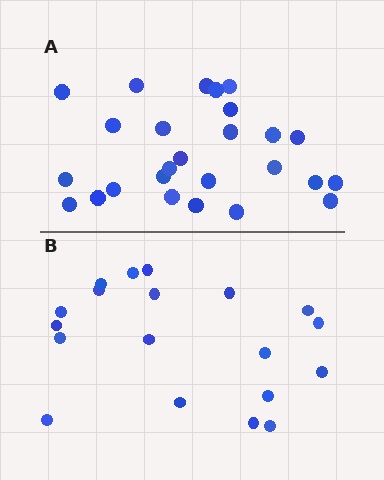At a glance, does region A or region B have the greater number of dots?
Region A (the top region) has more dots.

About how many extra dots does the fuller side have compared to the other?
Region A has roughly 8 or so more dots than region B.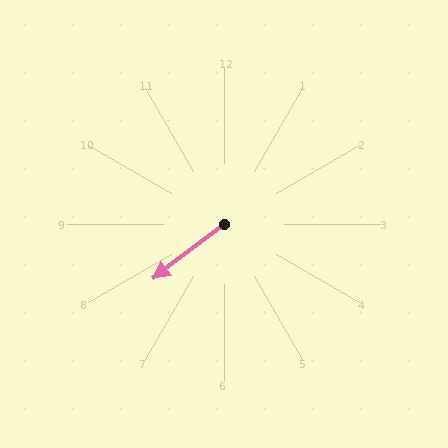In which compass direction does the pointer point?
Southwest.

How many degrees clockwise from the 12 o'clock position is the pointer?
Approximately 233 degrees.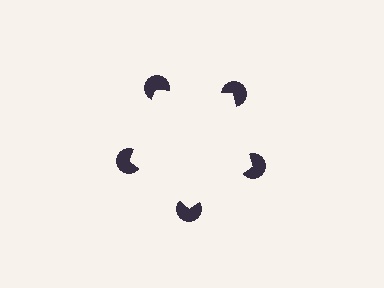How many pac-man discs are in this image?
There are 5 — one at each vertex of the illusory pentagon.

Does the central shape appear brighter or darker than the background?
It typically appears slightly brighter than the background, even though no actual brightness change is drawn.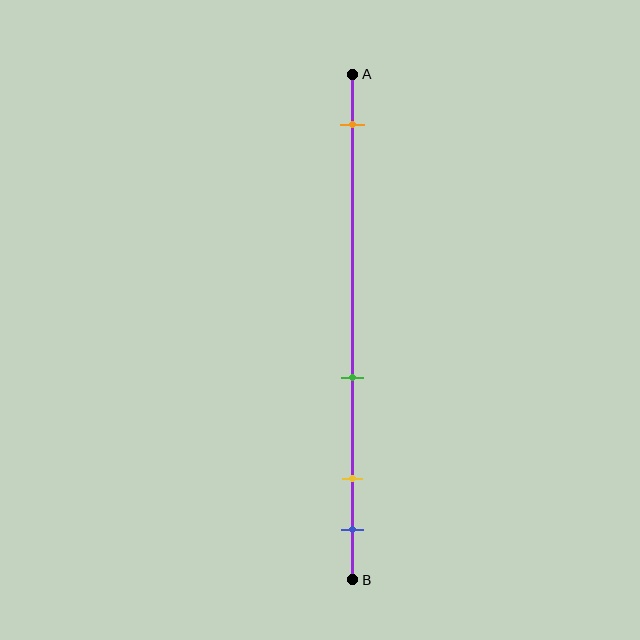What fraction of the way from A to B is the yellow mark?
The yellow mark is approximately 80% (0.8) of the way from A to B.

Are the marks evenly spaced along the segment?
No, the marks are not evenly spaced.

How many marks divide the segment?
There are 4 marks dividing the segment.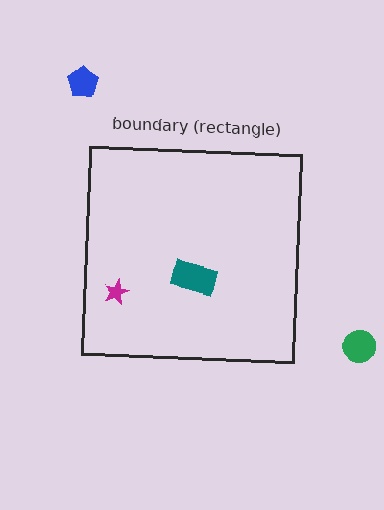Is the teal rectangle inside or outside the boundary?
Inside.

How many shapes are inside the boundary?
2 inside, 2 outside.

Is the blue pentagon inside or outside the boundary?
Outside.